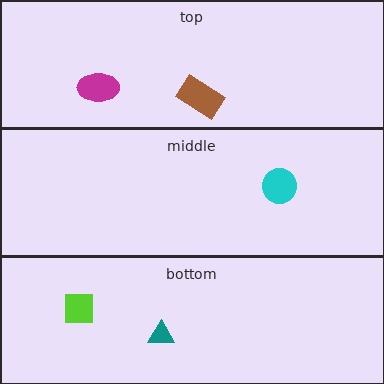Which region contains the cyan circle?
The middle region.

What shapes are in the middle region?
The cyan circle.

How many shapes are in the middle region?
1.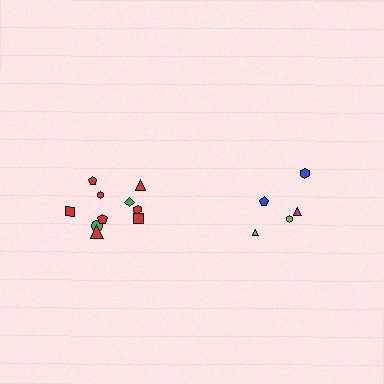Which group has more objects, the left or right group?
The left group.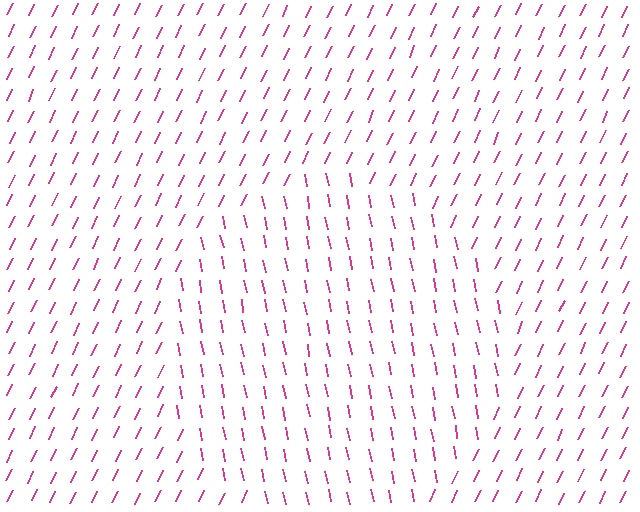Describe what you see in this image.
The image is filled with small magenta line segments. A circle region in the image has lines oriented differently from the surrounding lines, creating a visible texture boundary.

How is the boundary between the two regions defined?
The boundary is defined purely by a change in line orientation (approximately 37 degrees difference). All lines are the same color and thickness.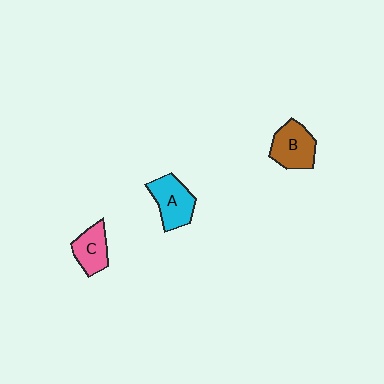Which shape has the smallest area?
Shape C (pink).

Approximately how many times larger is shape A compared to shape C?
Approximately 1.3 times.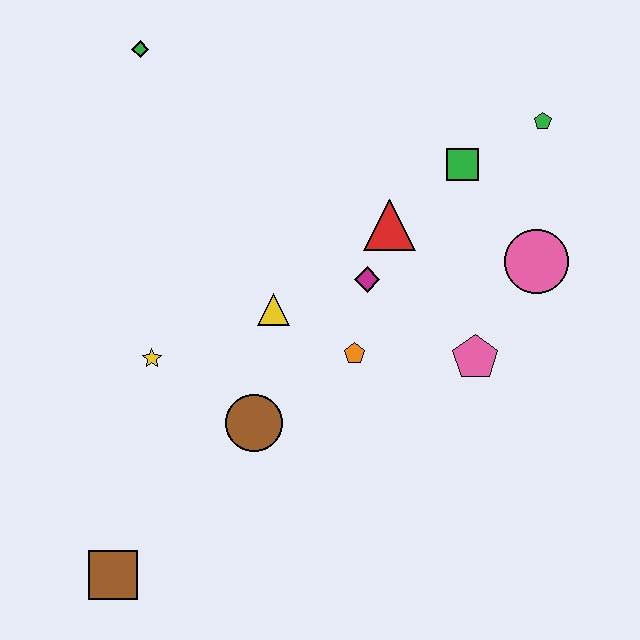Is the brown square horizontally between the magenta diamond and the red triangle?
No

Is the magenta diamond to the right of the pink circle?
No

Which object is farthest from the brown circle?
The green pentagon is farthest from the brown circle.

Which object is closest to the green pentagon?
The green square is closest to the green pentagon.